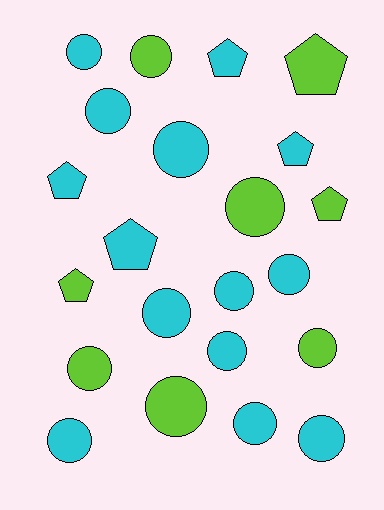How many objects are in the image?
There are 22 objects.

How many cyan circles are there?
There are 10 cyan circles.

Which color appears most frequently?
Cyan, with 14 objects.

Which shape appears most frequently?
Circle, with 15 objects.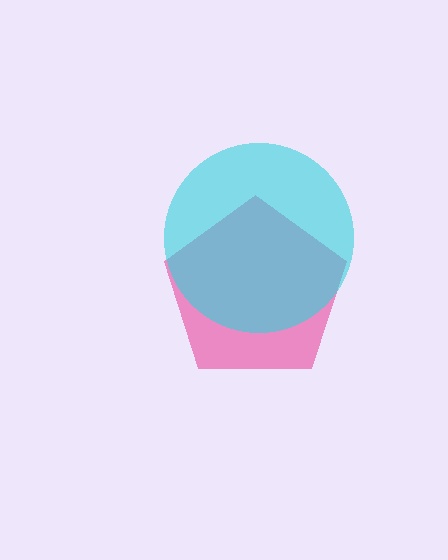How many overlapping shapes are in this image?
There are 2 overlapping shapes in the image.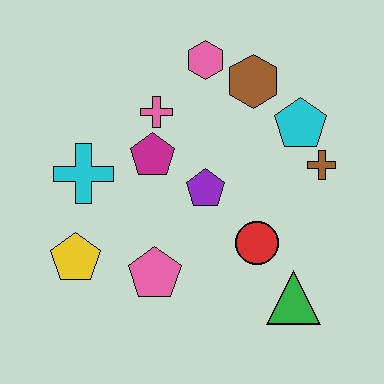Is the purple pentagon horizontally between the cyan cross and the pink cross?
No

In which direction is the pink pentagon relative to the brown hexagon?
The pink pentagon is below the brown hexagon.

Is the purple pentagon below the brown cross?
Yes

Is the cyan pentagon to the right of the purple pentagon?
Yes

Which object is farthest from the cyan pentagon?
The yellow pentagon is farthest from the cyan pentagon.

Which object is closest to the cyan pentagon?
The brown cross is closest to the cyan pentagon.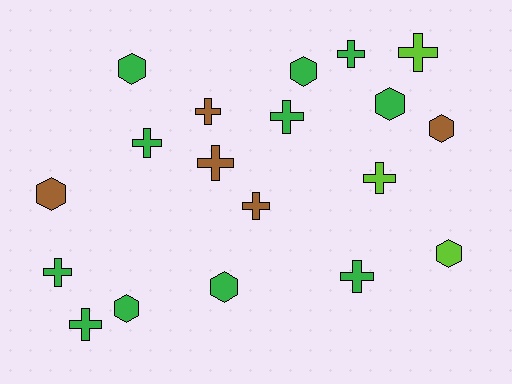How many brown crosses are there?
There are 3 brown crosses.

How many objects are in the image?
There are 19 objects.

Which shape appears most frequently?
Cross, with 11 objects.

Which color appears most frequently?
Green, with 11 objects.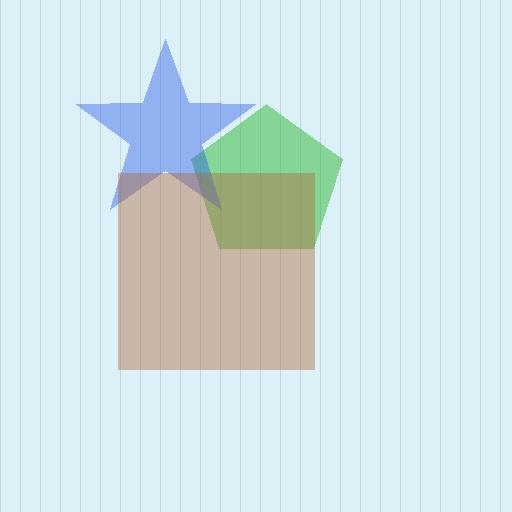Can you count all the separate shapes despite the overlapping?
Yes, there are 3 separate shapes.